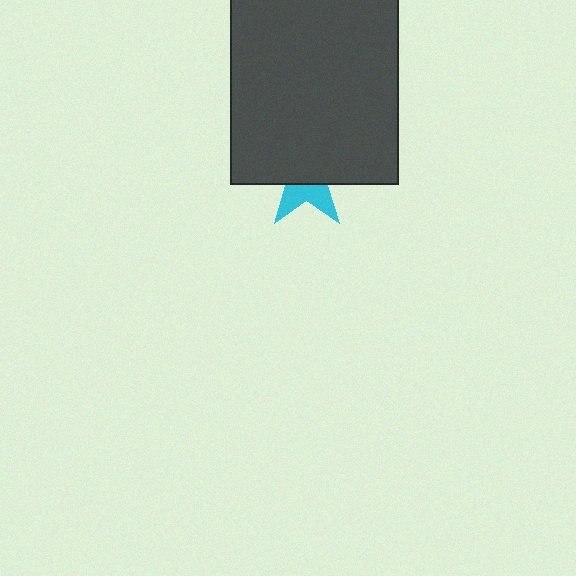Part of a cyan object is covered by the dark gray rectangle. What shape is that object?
It is a star.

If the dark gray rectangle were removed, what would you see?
You would see the complete cyan star.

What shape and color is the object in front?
The object in front is a dark gray rectangle.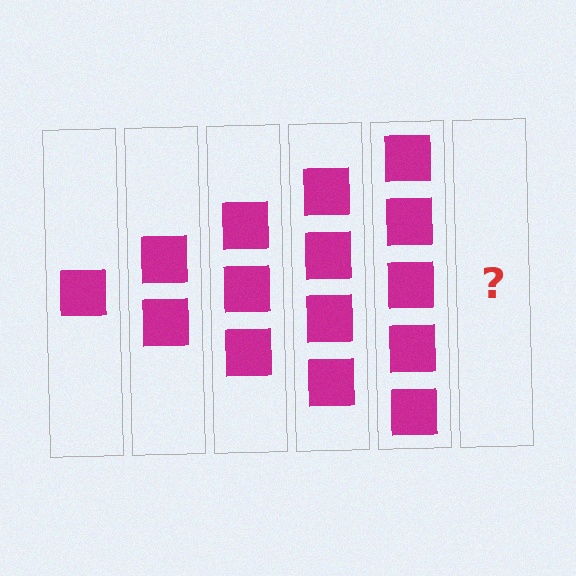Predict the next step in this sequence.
The next step is 6 squares.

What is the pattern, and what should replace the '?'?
The pattern is that each step adds one more square. The '?' should be 6 squares.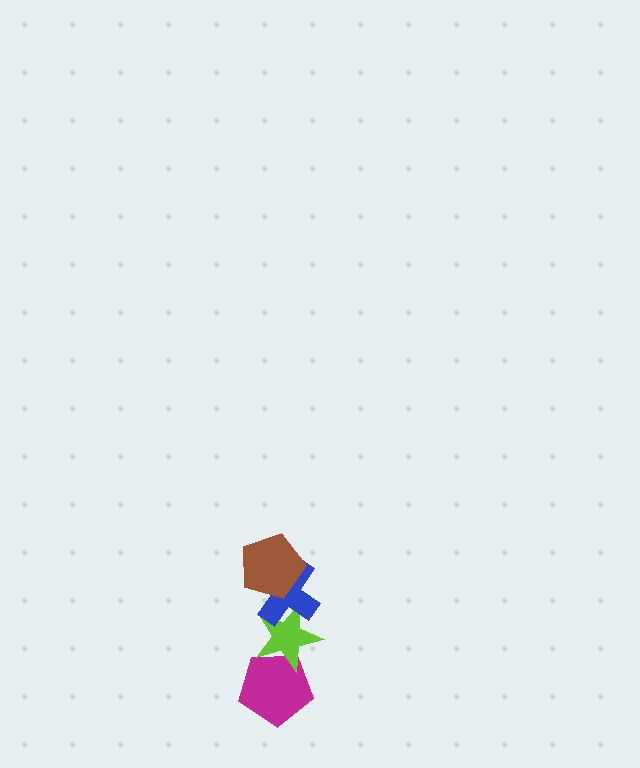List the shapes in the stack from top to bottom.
From top to bottom: the brown pentagon, the blue cross, the lime star, the magenta pentagon.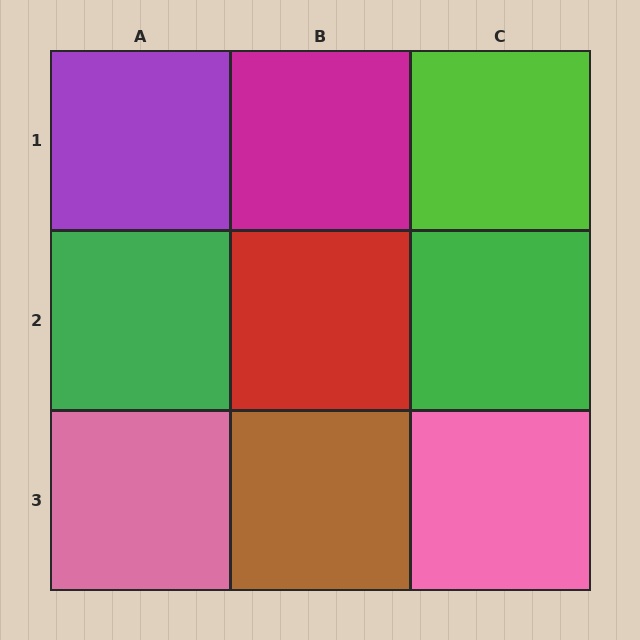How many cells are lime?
1 cell is lime.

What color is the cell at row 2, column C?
Green.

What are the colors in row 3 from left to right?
Pink, brown, pink.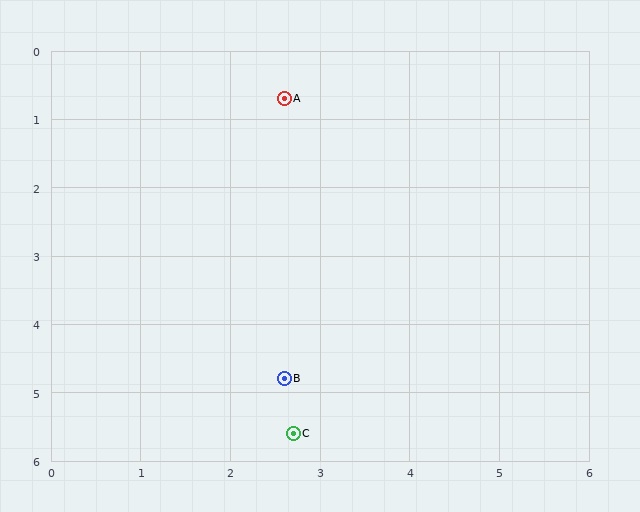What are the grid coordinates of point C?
Point C is at approximately (2.7, 5.6).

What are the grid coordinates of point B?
Point B is at approximately (2.6, 4.8).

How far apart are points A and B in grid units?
Points A and B are about 4.1 grid units apart.